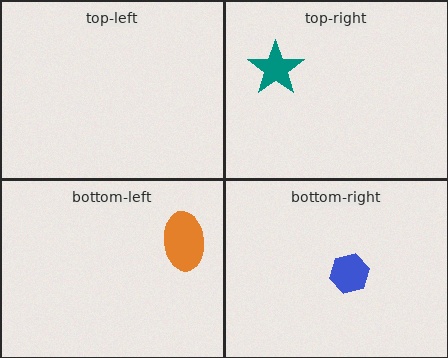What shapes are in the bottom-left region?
The orange ellipse.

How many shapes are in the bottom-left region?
1.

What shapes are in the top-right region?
The teal star.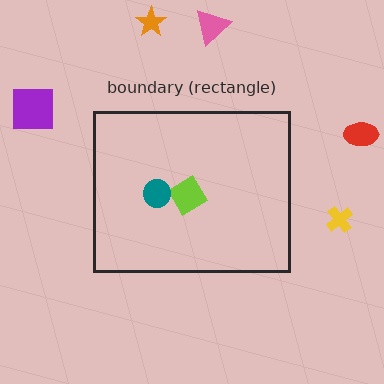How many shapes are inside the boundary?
2 inside, 5 outside.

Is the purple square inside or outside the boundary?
Outside.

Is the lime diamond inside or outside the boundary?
Inside.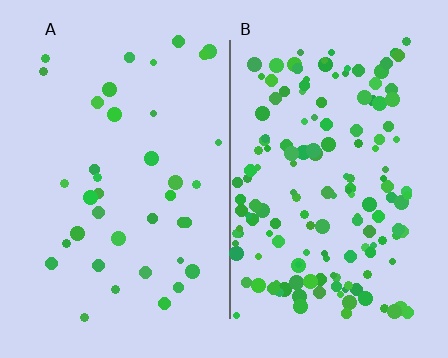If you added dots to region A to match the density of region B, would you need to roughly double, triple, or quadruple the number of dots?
Approximately quadruple.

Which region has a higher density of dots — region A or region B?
B (the right).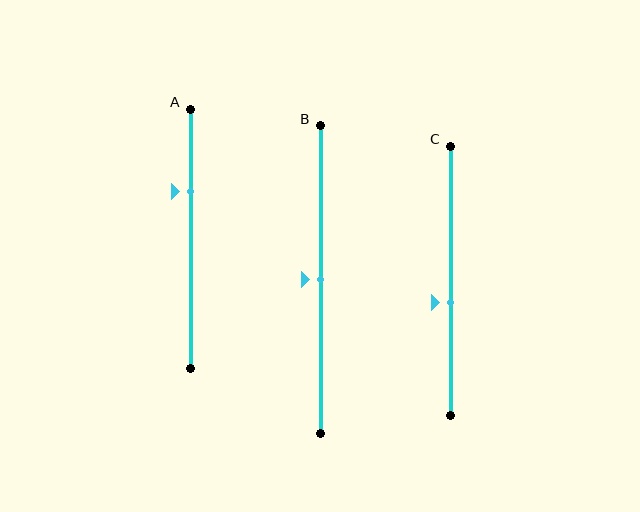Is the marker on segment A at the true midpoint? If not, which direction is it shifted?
No, the marker on segment A is shifted upward by about 18% of the segment length.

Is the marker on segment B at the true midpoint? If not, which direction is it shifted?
Yes, the marker on segment B is at the true midpoint.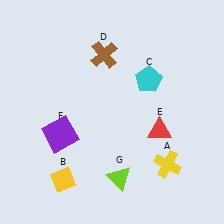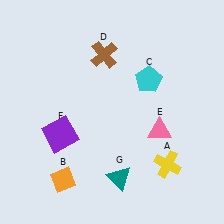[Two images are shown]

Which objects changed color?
B changed from yellow to orange. E changed from red to pink. G changed from lime to teal.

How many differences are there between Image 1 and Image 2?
There are 3 differences between the two images.